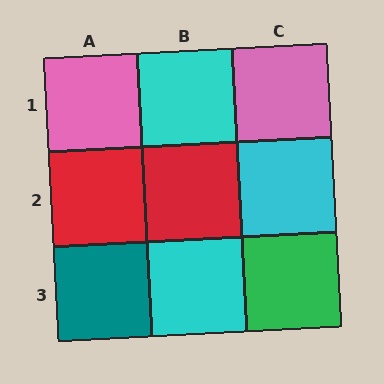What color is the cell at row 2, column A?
Red.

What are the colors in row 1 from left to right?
Pink, cyan, pink.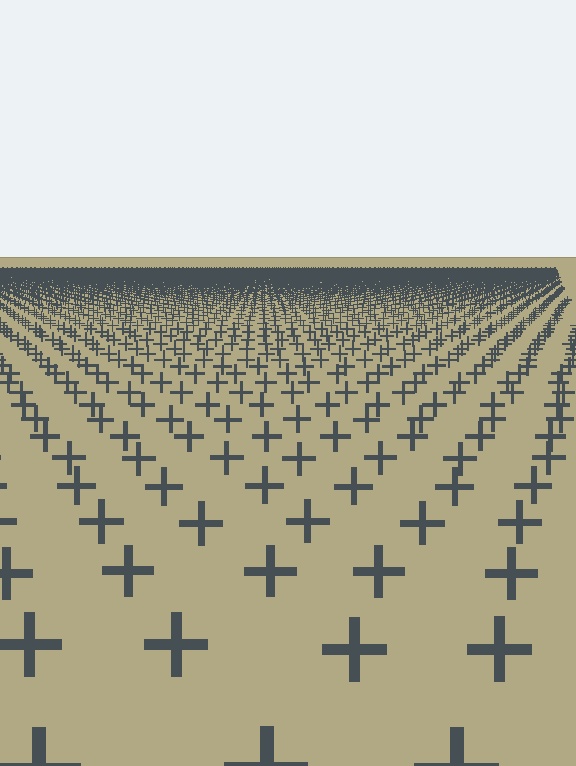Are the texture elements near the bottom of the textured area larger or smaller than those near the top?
Larger. Near the bottom, elements are closer to the viewer and appear at a bigger on-screen size.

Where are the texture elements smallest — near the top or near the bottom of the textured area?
Near the top.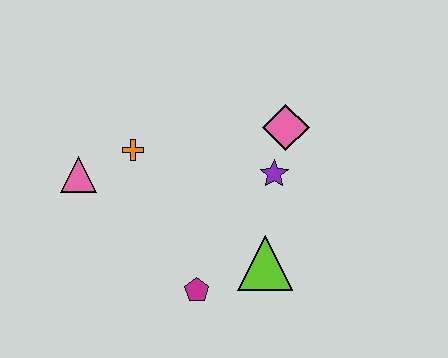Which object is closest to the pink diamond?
The purple star is closest to the pink diamond.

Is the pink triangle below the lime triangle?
No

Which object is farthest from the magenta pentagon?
The pink diamond is farthest from the magenta pentagon.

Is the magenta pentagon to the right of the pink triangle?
Yes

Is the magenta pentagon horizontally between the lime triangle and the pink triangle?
Yes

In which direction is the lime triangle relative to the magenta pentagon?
The lime triangle is to the right of the magenta pentagon.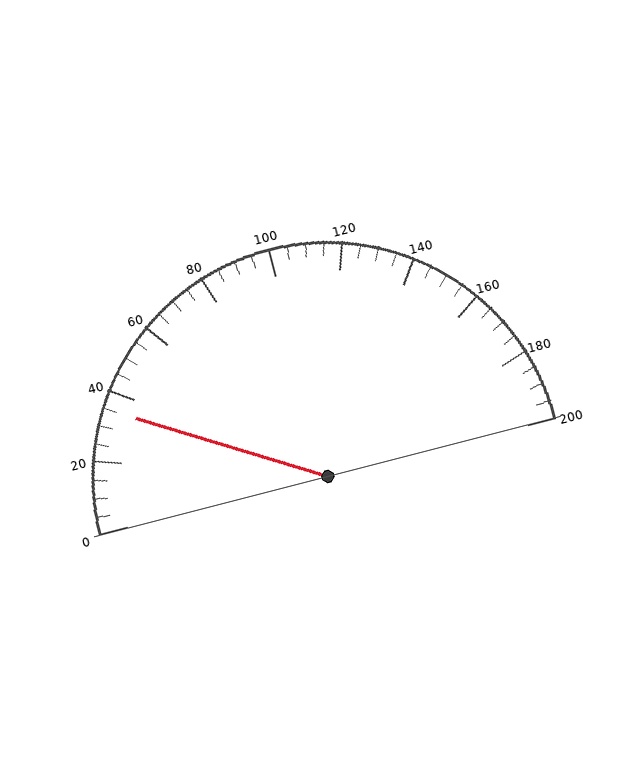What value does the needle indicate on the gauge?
The needle indicates approximately 35.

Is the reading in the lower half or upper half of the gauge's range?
The reading is in the lower half of the range (0 to 200).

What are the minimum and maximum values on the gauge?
The gauge ranges from 0 to 200.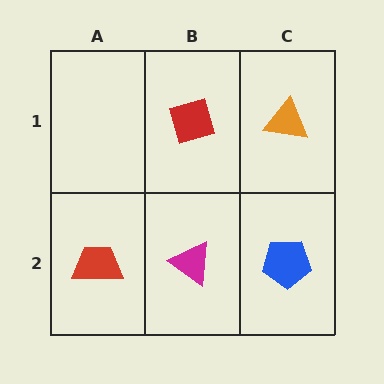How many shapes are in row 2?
3 shapes.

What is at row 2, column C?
A blue pentagon.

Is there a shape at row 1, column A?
No, that cell is empty.